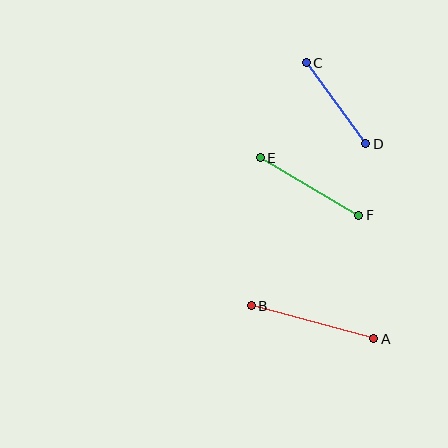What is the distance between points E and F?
The distance is approximately 114 pixels.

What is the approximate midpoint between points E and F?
The midpoint is at approximately (310, 187) pixels.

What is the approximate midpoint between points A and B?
The midpoint is at approximately (313, 322) pixels.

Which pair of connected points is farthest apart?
Points A and B are farthest apart.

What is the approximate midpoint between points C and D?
The midpoint is at approximately (336, 103) pixels.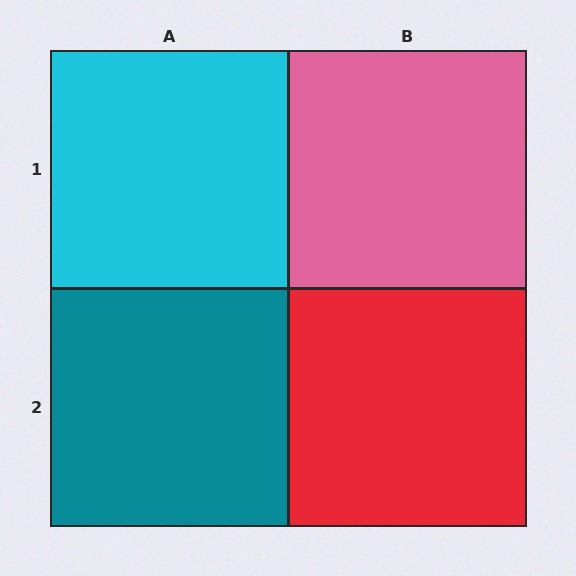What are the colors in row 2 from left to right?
Teal, red.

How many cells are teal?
1 cell is teal.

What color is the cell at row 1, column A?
Cyan.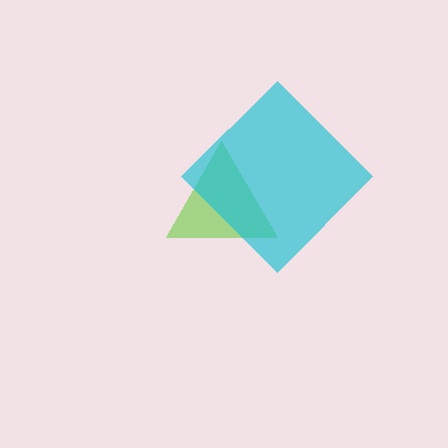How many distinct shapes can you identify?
There are 2 distinct shapes: a lime triangle, a cyan diamond.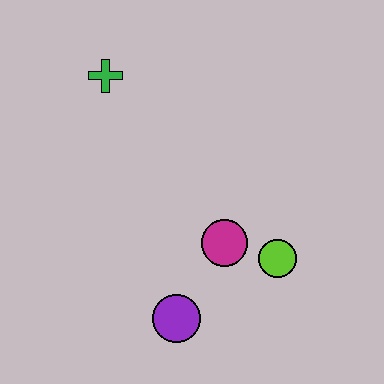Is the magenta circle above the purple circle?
Yes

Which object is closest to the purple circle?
The magenta circle is closest to the purple circle.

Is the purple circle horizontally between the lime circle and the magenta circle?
No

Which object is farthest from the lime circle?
The green cross is farthest from the lime circle.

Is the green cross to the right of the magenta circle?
No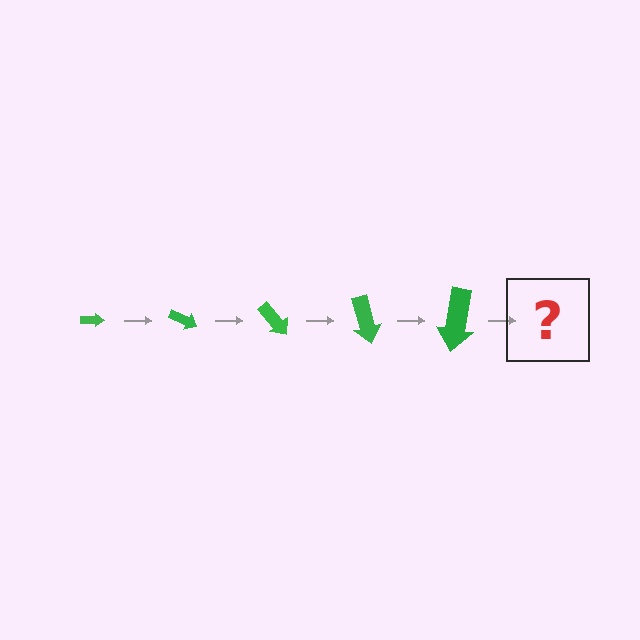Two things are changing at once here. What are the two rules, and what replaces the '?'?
The two rules are that the arrow grows larger each step and it rotates 25 degrees each step. The '?' should be an arrow, larger than the previous one and rotated 125 degrees from the start.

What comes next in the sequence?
The next element should be an arrow, larger than the previous one and rotated 125 degrees from the start.